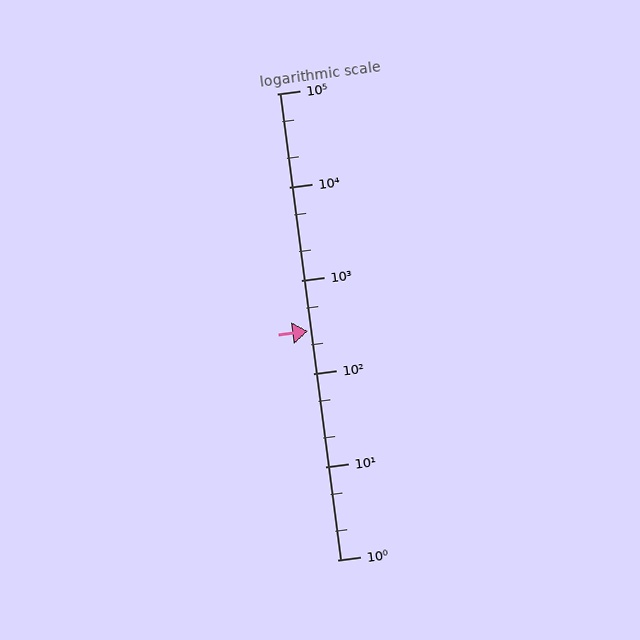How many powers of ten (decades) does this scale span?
The scale spans 5 decades, from 1 to 100000.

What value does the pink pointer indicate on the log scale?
The pointer indicates approximately 280.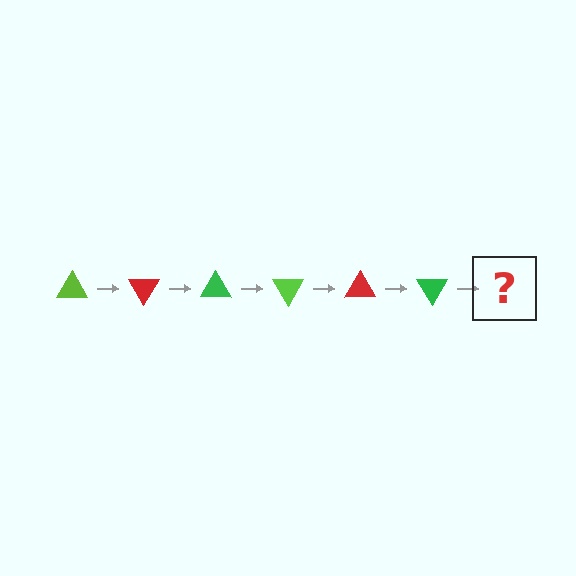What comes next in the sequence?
The next element should be a lime triangle, rotated 360 degrees from the start.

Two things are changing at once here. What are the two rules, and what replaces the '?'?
The two rules are that it rotates 60 degrees each step and the color cycles through lime, red, and green. The '?' should be a lime triangle, rotated 360 degrees from the start.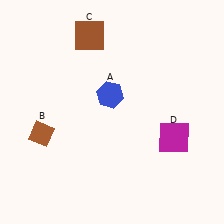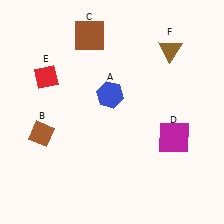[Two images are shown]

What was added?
A red diamond (E), a brown triangle (F) were added in Image 2.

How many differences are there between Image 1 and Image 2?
There are 2 differences between the two images.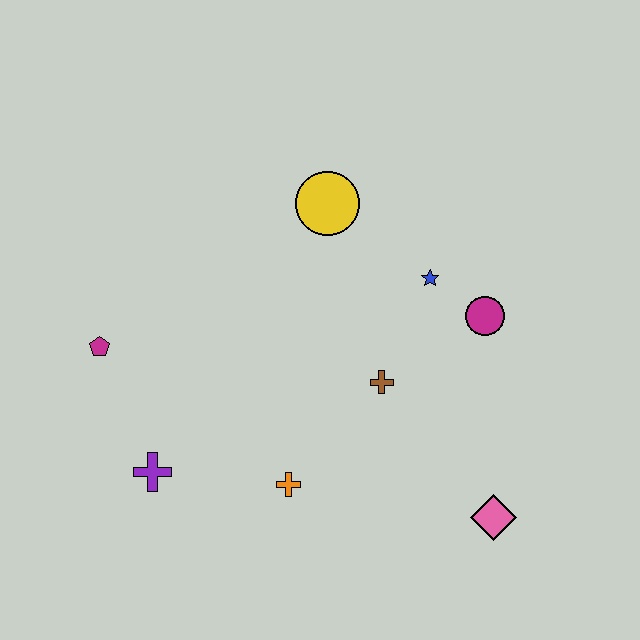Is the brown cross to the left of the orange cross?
No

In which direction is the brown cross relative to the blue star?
The brown cross is below the blue star.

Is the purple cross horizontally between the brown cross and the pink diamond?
No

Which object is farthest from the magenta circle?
The magenta pentagon is farthest from the magenta circle.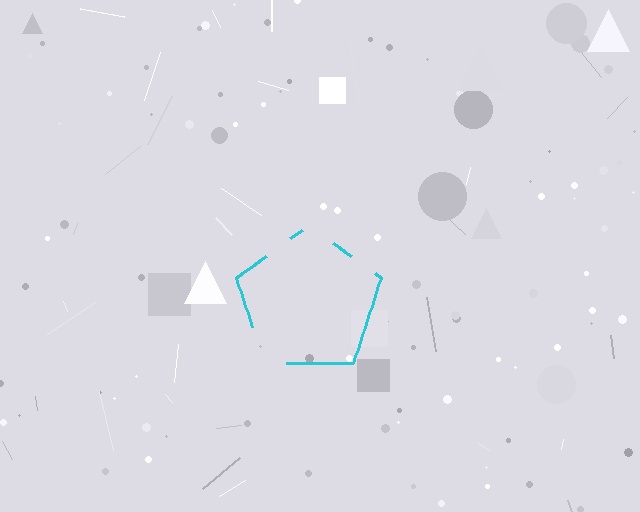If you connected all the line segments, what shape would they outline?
They would outline a pentagon.